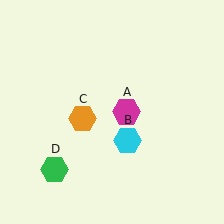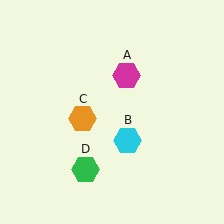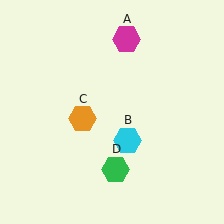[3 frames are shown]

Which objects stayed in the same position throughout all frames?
Cyan hexagon (object B) and orange hexagon (object C) remained stationary.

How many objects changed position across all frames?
2 objects changed position: magenta hexagon (object A), green hexagon (object D).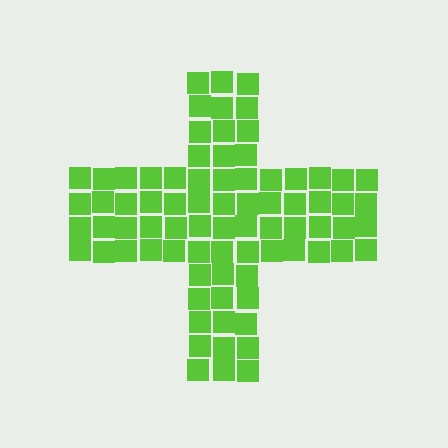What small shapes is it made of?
It is made of small squares.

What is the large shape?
The large shape is a cross.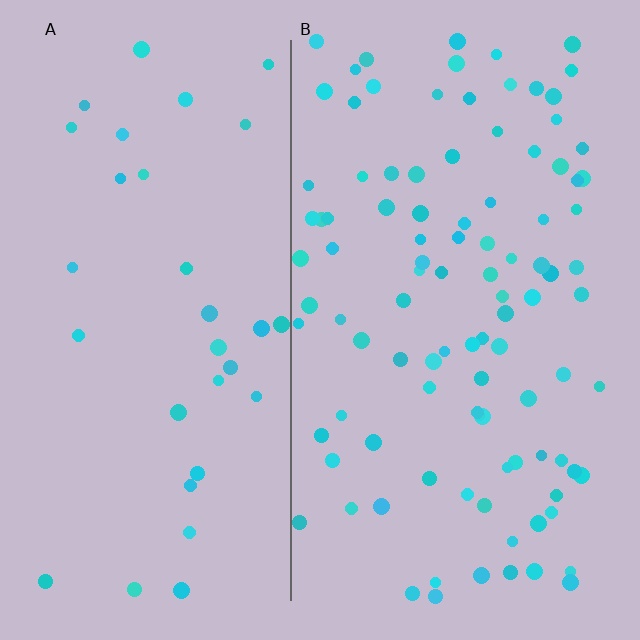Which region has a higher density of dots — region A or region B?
B (the right).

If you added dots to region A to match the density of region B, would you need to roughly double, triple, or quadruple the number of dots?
Approximately triple.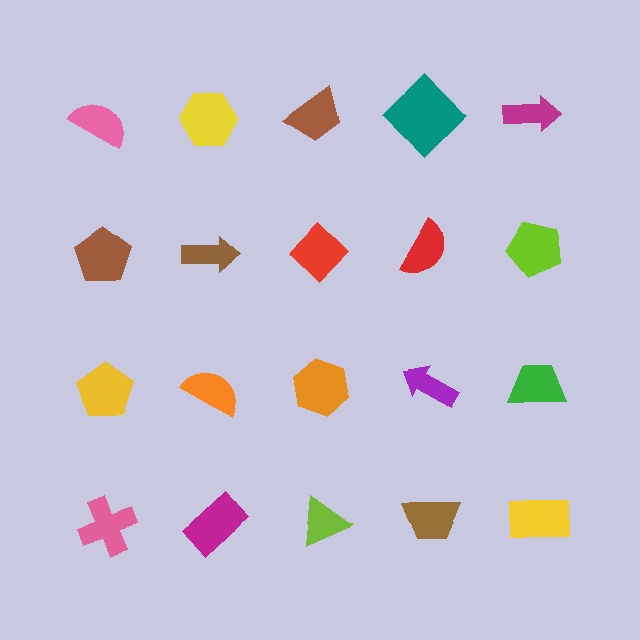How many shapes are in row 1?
5 shapes.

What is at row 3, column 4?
A purple arrow.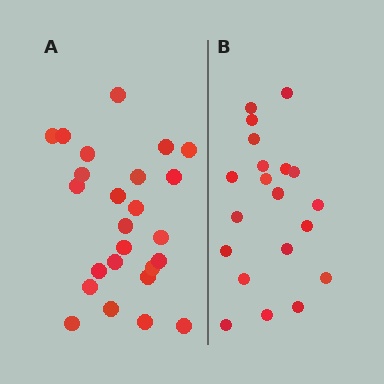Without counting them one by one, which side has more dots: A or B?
Region A (the left region) has more dots.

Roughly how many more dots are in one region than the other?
Region A has about 5 more dots than region B.